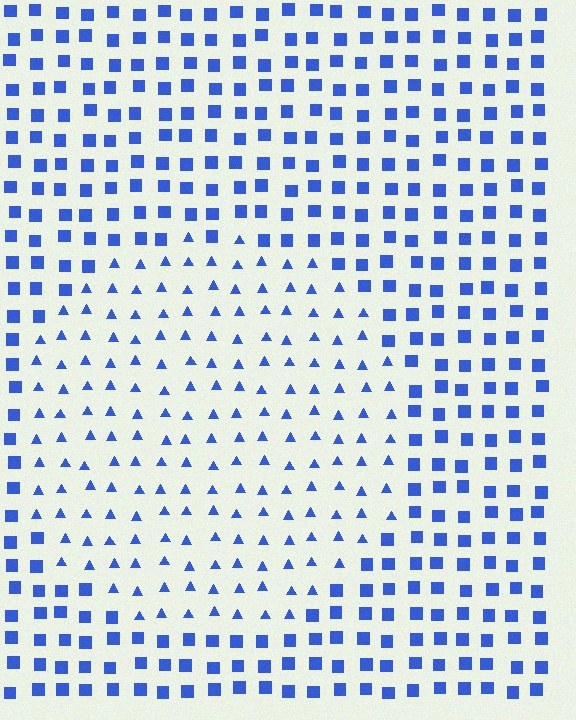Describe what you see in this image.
The image is filled with small blue elements arranged in a uniform grid. A circle-shaped region contains triangles, while the surrounding area contains squares. The boundary is defined purely by the change in element shape.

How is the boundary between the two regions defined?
The boundary is defined by a change in element shape: triangles inside vs. squares outside. All elements share the same color and spacing.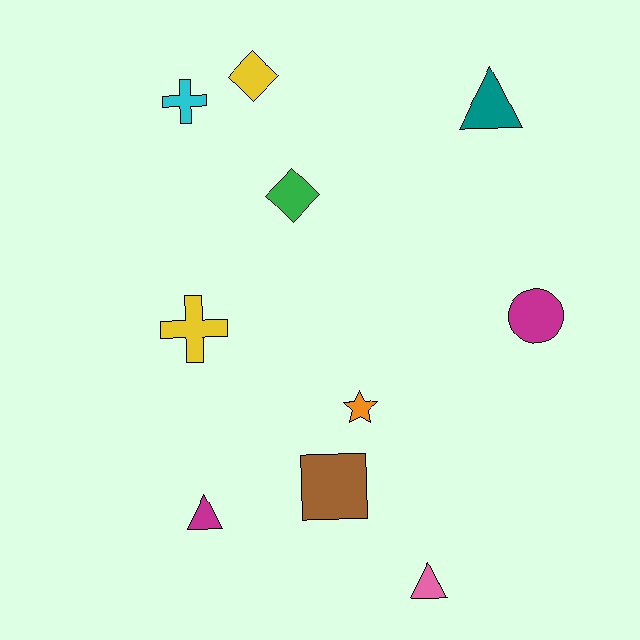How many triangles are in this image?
There are 3 triangles.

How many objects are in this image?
There are 10 objects.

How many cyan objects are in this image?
There is 1 cyan object.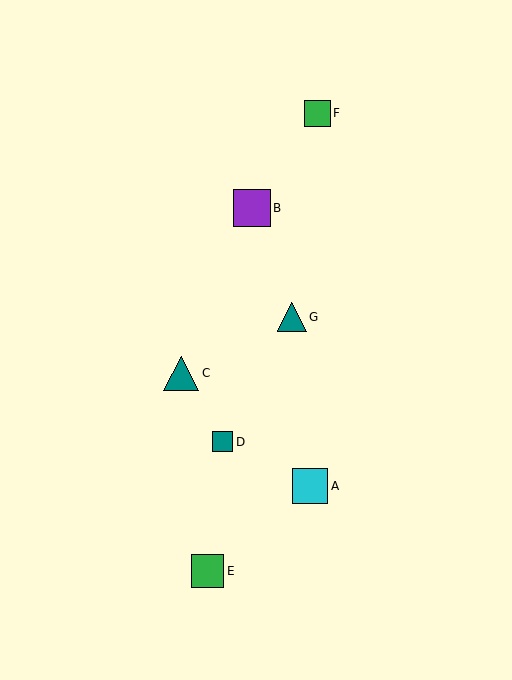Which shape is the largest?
The purple square (labeled B) is the largest.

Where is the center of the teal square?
The center of the teal square is at (223, 442).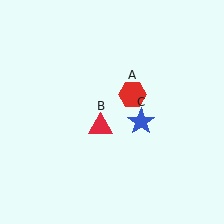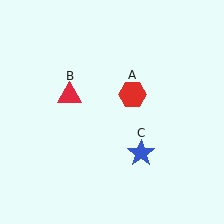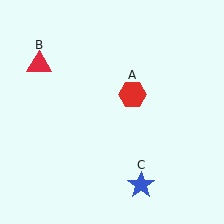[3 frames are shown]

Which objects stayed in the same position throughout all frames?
Red hexagon (object A) remained stationary.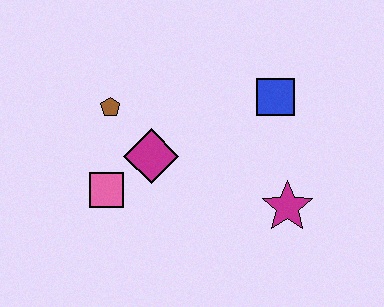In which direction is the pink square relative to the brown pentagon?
The pink square is below the brown pentagon.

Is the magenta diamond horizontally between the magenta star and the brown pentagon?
Yes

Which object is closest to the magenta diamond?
The pink square is closest to the magenta diamond.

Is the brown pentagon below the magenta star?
No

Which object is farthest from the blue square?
The pink square is farthest from the blue square.